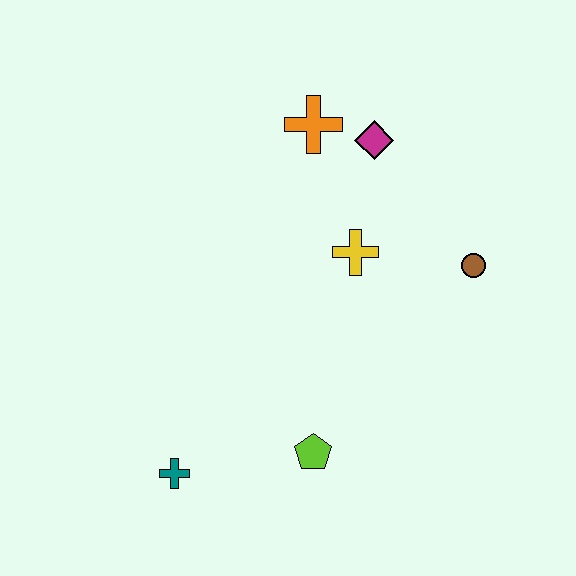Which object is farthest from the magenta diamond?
The teal cross is farthest from the magenta diamond.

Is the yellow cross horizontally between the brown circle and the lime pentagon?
Yes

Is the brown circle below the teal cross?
No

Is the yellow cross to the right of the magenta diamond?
No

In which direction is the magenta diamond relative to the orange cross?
The magenta diamond is to the right of the orange cross.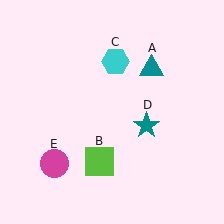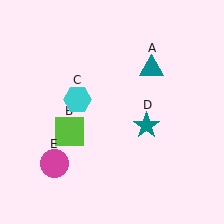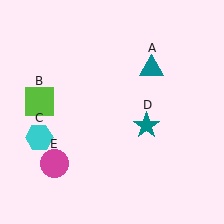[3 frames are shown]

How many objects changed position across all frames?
2 objects changed position: lime square (object B), cyan hexagon (object C).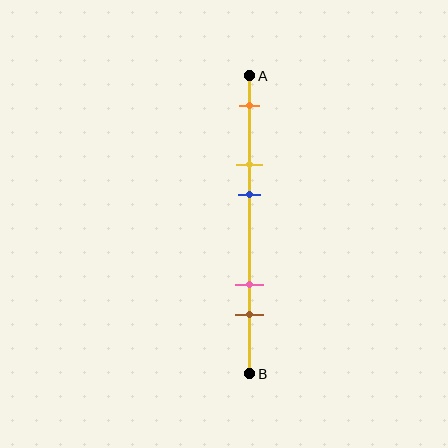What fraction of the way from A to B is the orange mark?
The orange mark is approximately 10% (0.1) of the way from A to B.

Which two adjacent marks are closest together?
The yellow and blue marks are the closest adjacent pair.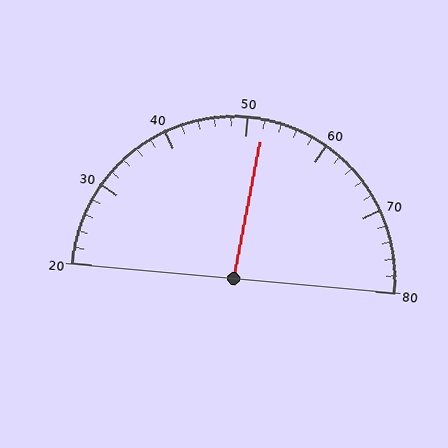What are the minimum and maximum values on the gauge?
The gauge ranges from 20 to 80.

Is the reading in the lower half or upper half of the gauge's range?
The reading is in the upper half of the range (20 to 80).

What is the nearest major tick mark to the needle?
The nearest major tick mark is 50.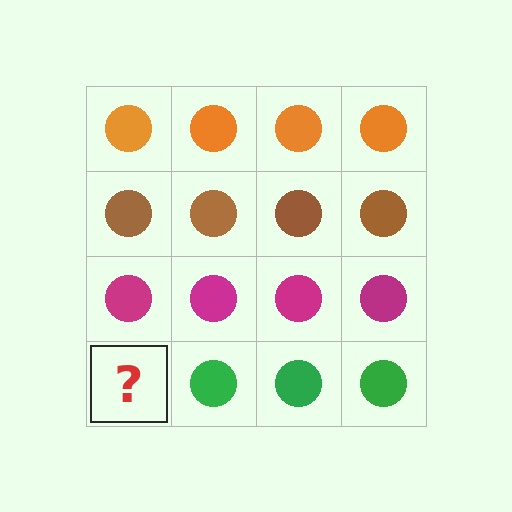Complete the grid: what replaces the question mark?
The question mark should be replaced with a green circle.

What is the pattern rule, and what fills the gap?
The rule is that each row has a consistent color. The gap should be filled with a green circle.